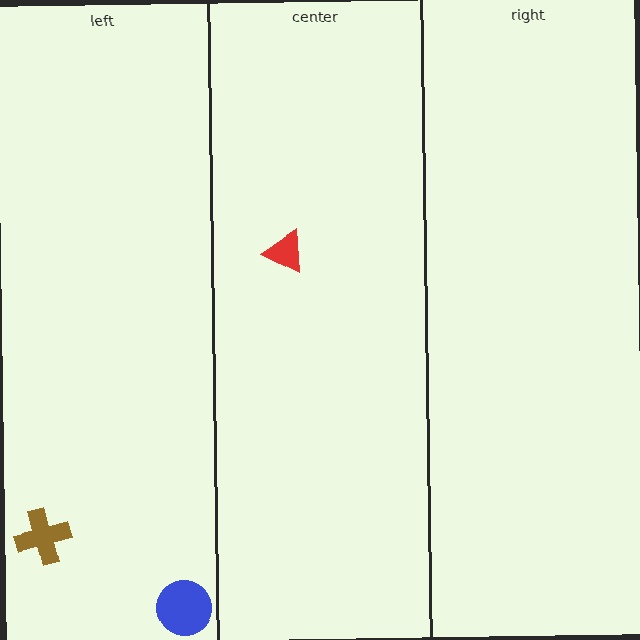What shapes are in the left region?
The blue circle, the brown cross.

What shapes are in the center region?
The red triangle.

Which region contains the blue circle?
The left region.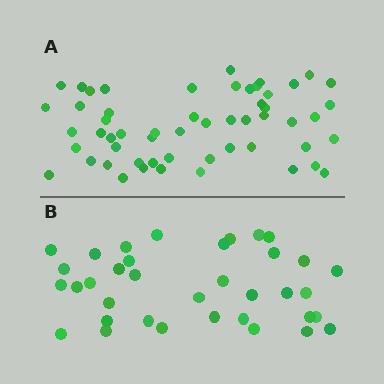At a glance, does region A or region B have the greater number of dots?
Region A (the top region) has more dots.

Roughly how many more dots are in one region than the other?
Region A has approximately 20 more dots than region B.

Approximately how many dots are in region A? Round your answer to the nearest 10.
About 60 dots. (The exact count is 55, which rounds to 60.)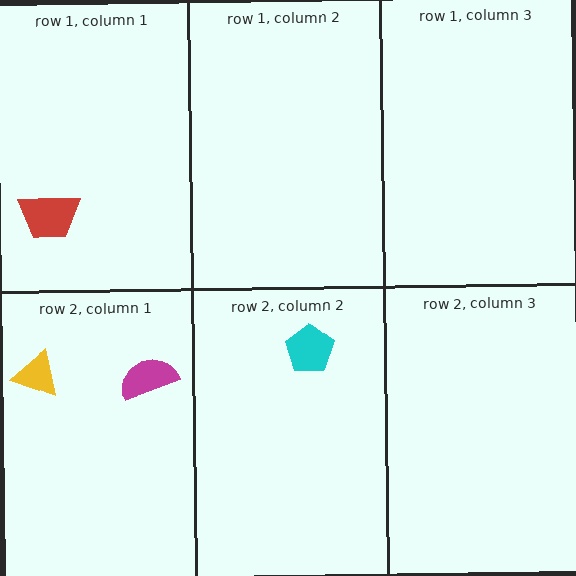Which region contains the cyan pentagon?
The row 2, column 2 region.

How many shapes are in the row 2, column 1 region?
2.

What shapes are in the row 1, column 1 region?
The red trapezoid.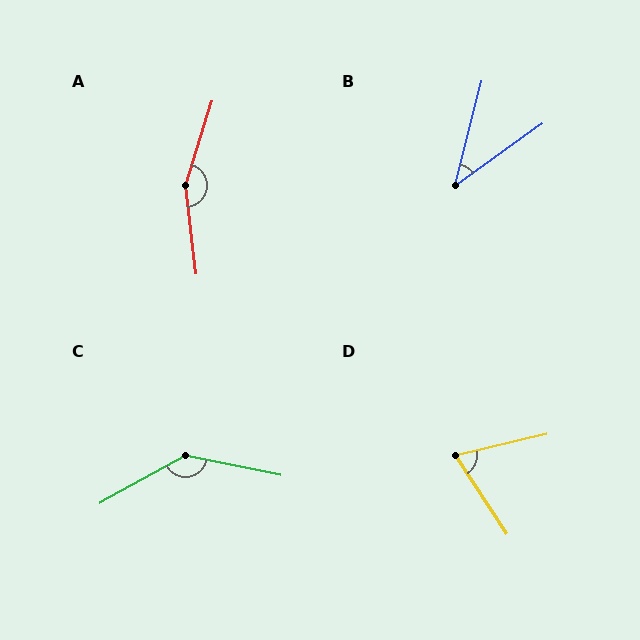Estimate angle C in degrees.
Approximately 140 degrees.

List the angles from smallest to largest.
B (40°), D (70°), C (140°), A (156°).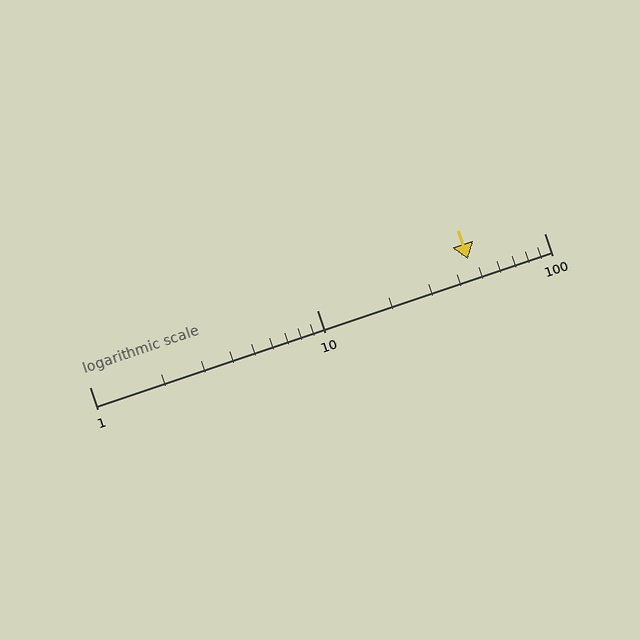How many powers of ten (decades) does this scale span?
The scale spans 2 decades, from 1 to 100.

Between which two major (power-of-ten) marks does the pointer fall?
The pointer is between 10 and 100.